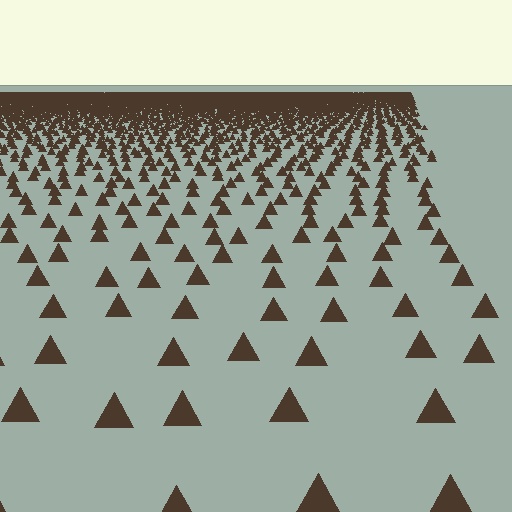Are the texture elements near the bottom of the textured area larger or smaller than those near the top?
Larger. Near the bottom, elements are closer to the viewer and appear at a bigger on-screen size.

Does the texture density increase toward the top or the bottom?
Density increases toward the top.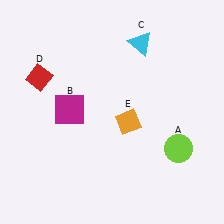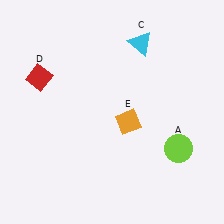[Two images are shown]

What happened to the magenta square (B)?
The magenta square (B) was removed in Image 2. It was in the top-left area of Image 1.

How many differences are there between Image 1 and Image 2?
There is 1 difference between the two images.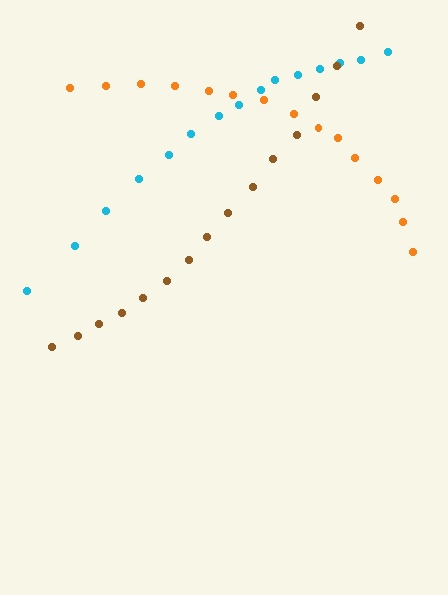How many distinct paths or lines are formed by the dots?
There are 3 distinct paths.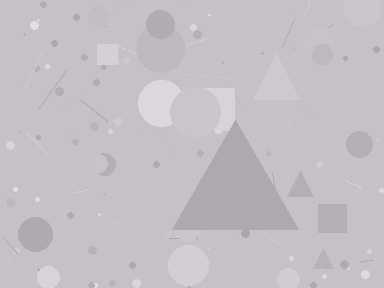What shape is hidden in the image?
A triangle is hidden in the image.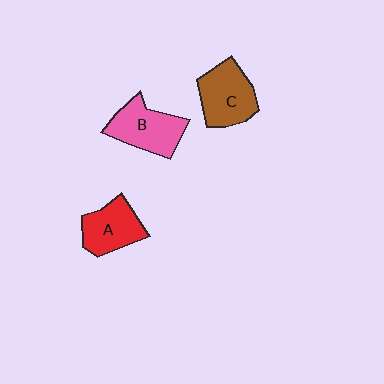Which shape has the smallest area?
Shape A (red).